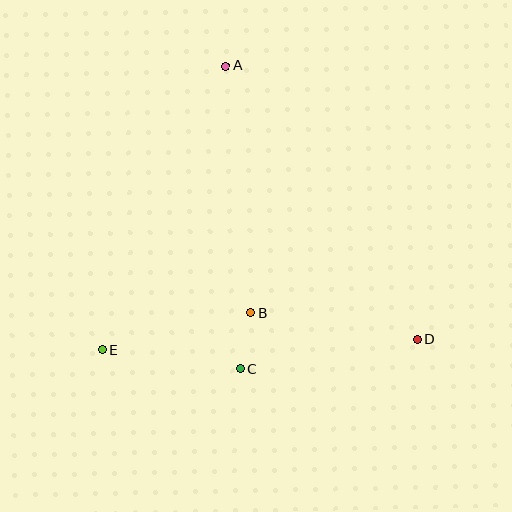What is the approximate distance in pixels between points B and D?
The distance between B and D is approximately 168 pixels.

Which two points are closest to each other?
Points B and C are closest to each other.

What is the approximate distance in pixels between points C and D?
The distance between C and D is approximately 179 pixels.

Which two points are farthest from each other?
Points A and D are farthest from each other.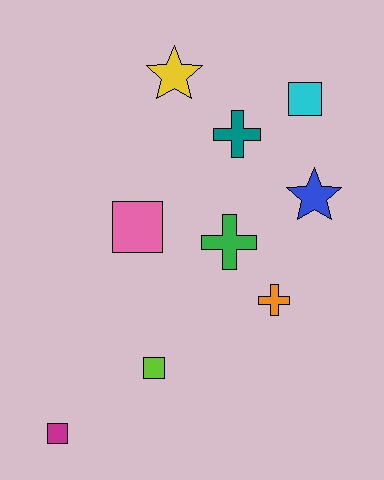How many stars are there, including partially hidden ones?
There are 2 stars.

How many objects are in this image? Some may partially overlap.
There are 9 objects.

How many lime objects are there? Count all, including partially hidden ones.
There is 1 lime object.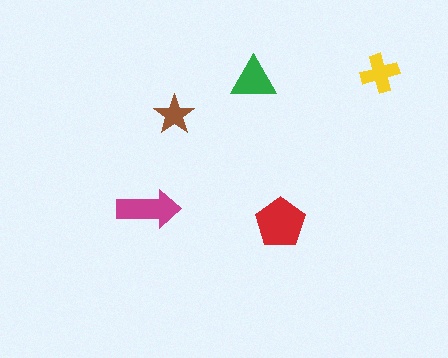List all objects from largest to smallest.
The red pentagon, the magenta arrow, the green triangle, the yellow cross, the brown star.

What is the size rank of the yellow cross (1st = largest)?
4th.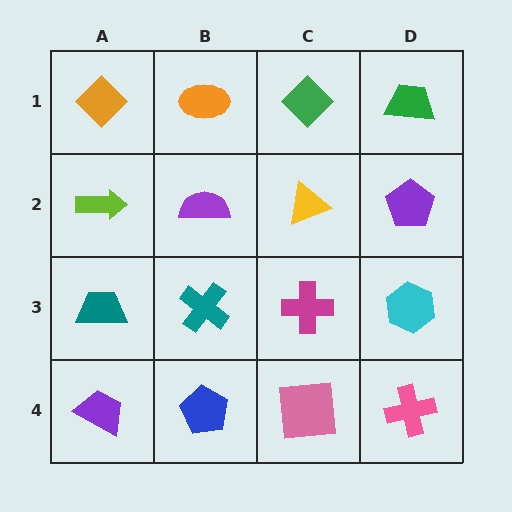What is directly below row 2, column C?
A magenta cross.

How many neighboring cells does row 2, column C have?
4.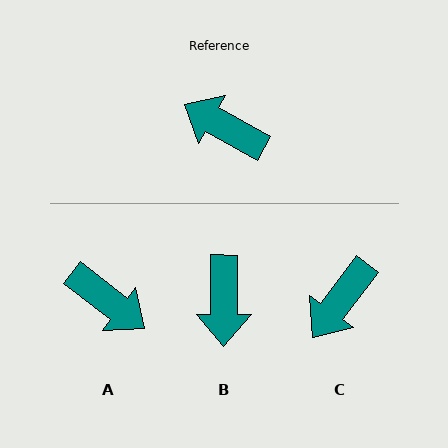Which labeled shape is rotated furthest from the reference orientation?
A, about 171 degrees away.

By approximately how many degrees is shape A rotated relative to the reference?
Approximately 171 degrees counter-clockwise.